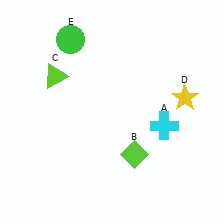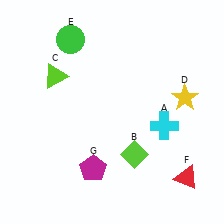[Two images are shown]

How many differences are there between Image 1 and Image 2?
There are 2 differences between the two images.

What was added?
A red triangle (F), a magenta pentagon (G) were added in Image 2.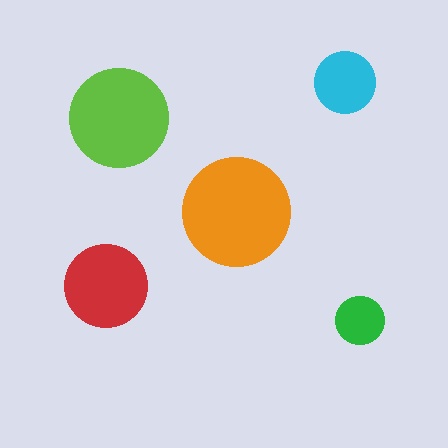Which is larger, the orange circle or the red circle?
The orange one.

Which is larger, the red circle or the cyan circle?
The red one.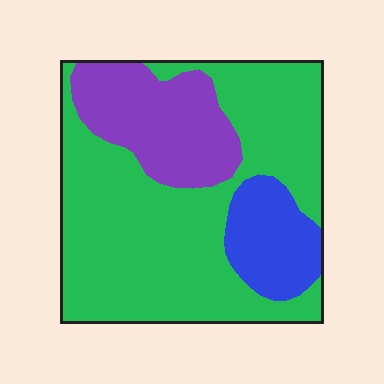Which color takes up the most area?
Green, at roughly 65%.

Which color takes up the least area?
Blue, at roughly 15%.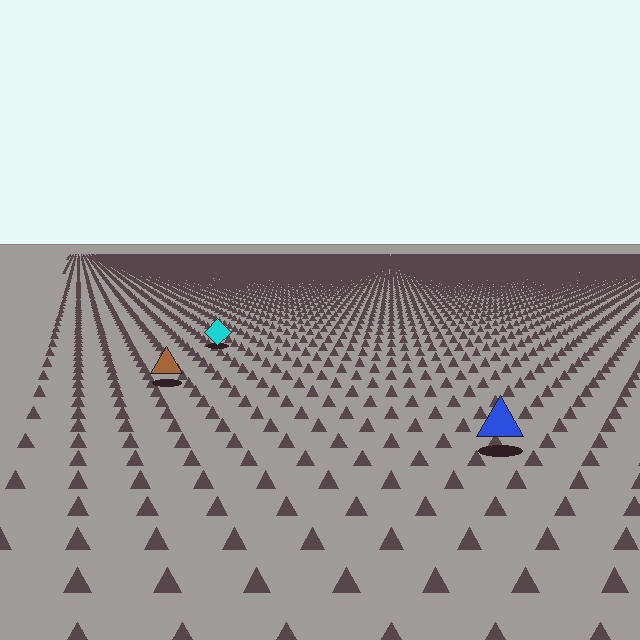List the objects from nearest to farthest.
From nearest to farthest: the blue triangle, the brown triangle, the cyan diamond.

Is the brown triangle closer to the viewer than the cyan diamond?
Yes. The brown triangle is closer — you can tell from the texture gradient: the ground texture is coarser near it.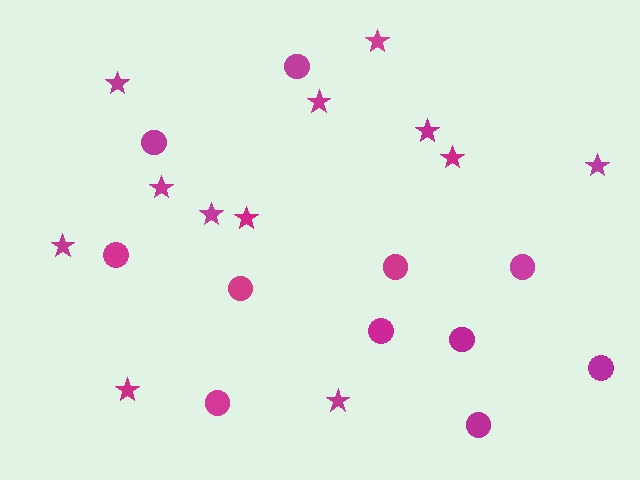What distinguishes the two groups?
There are 2 groups: one group of stars (12) and one group of circles (11).